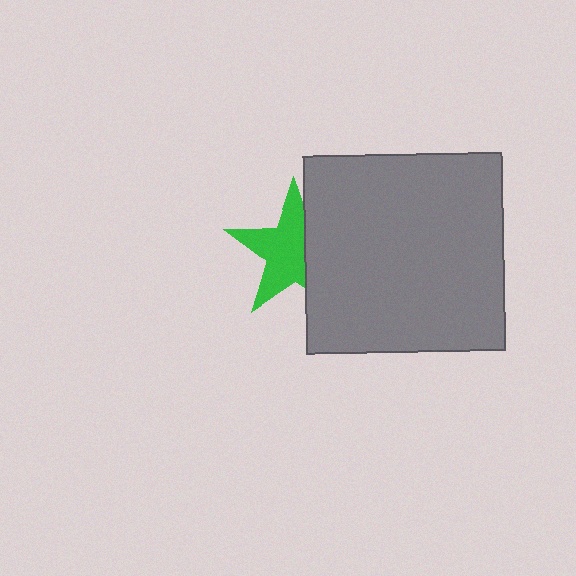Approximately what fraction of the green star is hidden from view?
Roughly 36% of the green star is hidden behind the gray rectangle.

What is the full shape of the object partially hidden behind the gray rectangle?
The partially hidden object is a green star.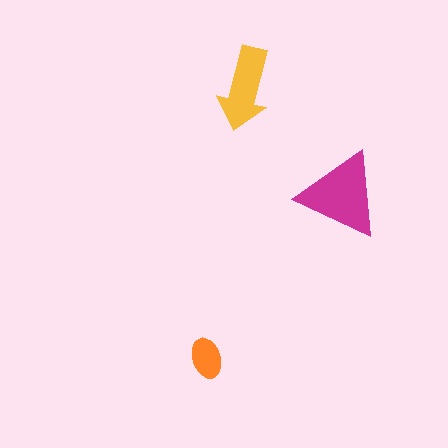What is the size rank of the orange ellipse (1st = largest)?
3rd.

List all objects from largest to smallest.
The magenta triangle, the yellow arrow, the orange ellipse.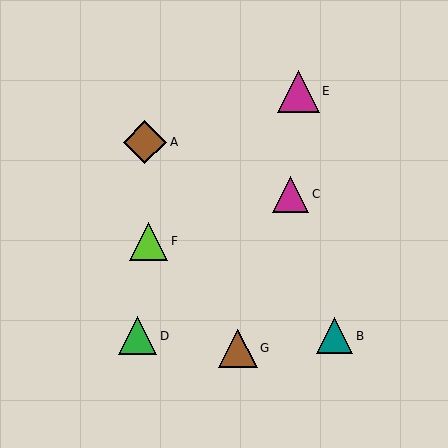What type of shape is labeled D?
Shape D is a green triangle.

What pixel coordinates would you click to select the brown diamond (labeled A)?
Click at (145, 142) to select the brown diamond A.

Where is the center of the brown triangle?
The center of the brown triangle is at (238, 348).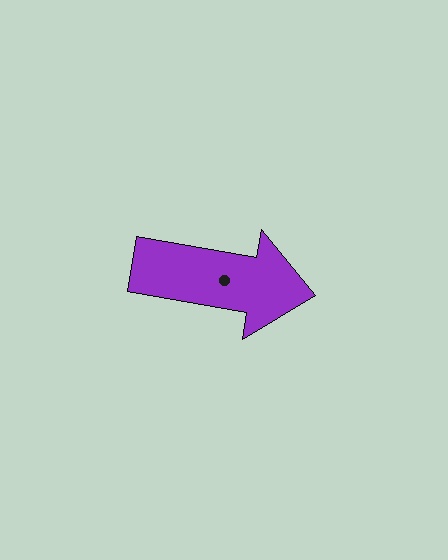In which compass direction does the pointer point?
East.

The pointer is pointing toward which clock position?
Roughly 3 o'clock.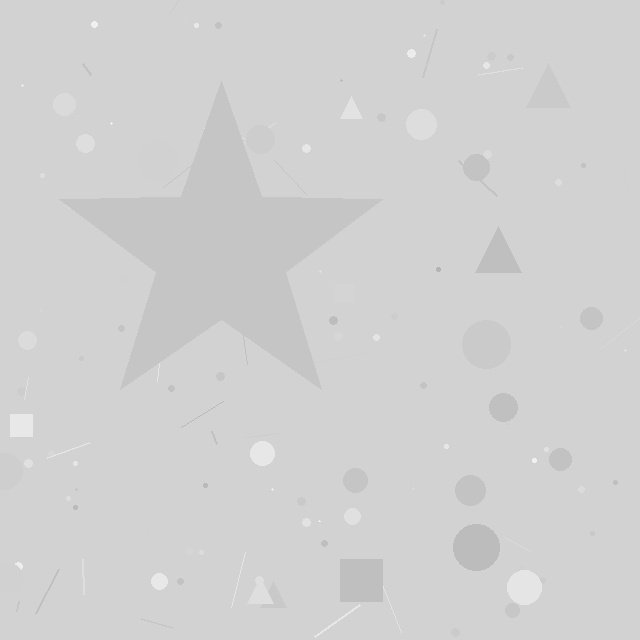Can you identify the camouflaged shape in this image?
The camouflaged shape is a star.